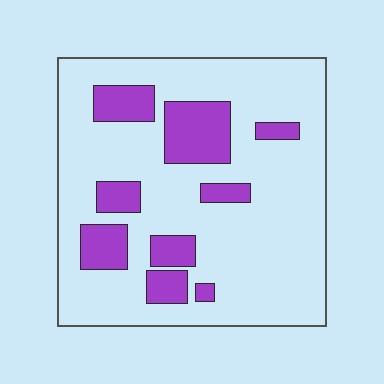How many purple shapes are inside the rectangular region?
9.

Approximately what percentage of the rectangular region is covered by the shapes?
Approximately 20%.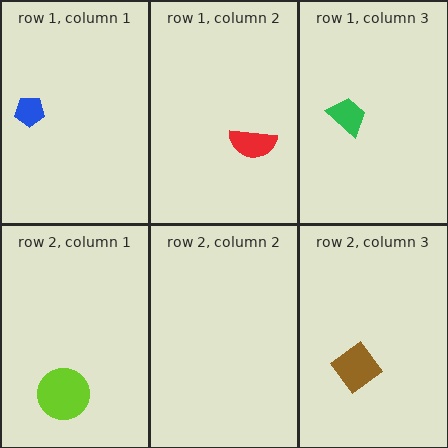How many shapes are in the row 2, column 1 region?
1.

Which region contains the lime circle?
The row 2, column 1 region.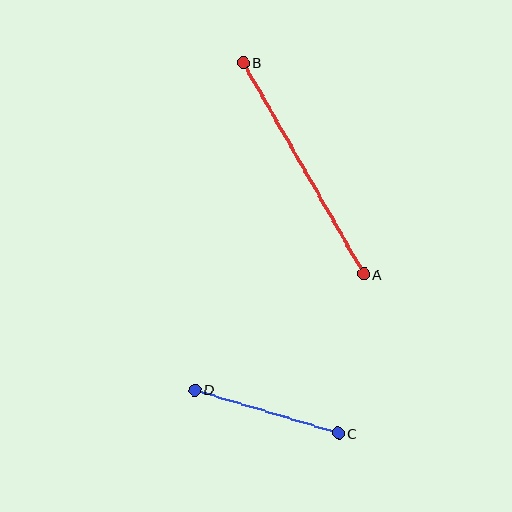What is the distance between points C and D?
The distance is approximately 150 pixels.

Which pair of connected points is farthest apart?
Points A and B are farthest apart.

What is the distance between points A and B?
The distance is approximately 243 pixels.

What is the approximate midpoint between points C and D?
The midpoint is at approximately (266, 411) pixels.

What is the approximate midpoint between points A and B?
The midpoint is at approximately (304, 168) pixels.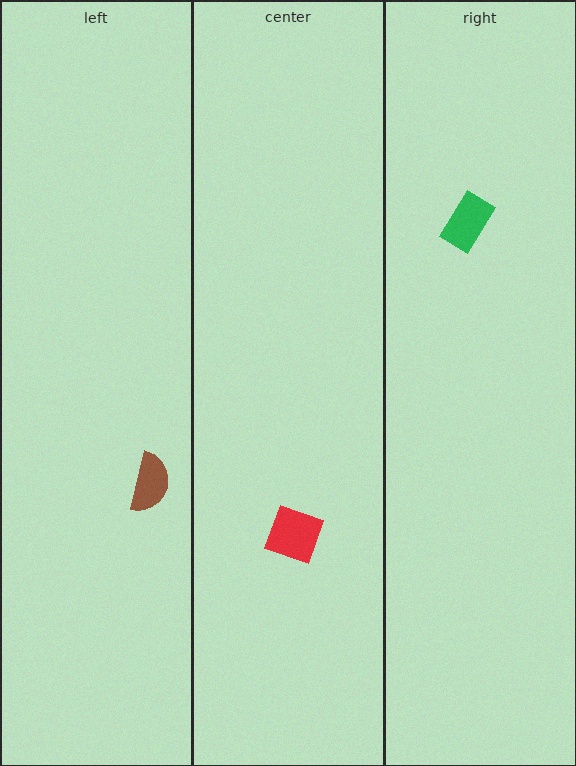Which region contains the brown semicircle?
The left region.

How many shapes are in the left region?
1.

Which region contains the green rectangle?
The right region.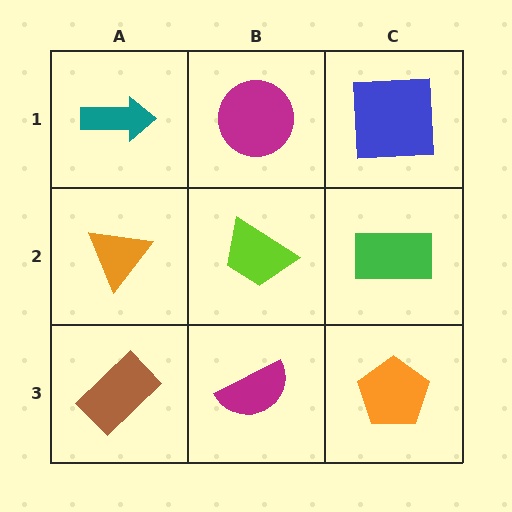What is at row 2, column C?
A green rectangle.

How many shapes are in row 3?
3 shapes.